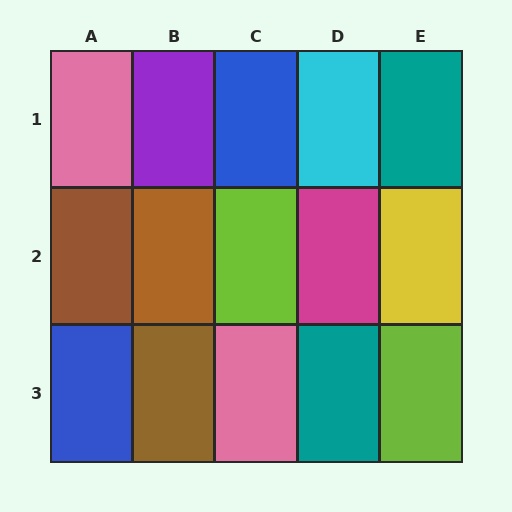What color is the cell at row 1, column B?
Purple.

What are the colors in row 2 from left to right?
Brown, brown, lime, magenta, yellow.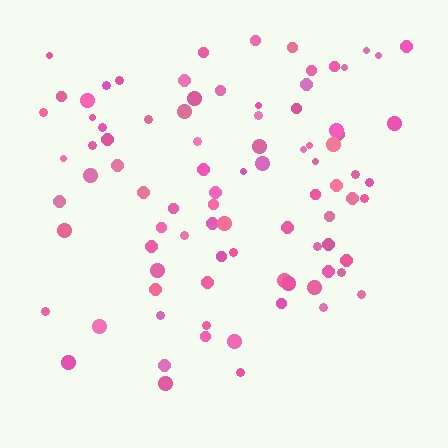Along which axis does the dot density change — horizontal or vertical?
Vertical.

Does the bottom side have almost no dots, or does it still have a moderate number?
Still a moderate number, just noticeably fewer than the top.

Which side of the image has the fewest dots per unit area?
The bottom.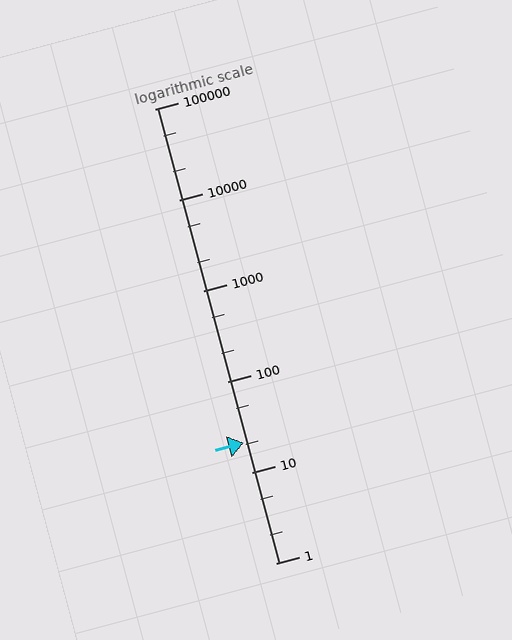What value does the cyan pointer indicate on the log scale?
The pointer indicates approximately 21.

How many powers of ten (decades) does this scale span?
The scale spans 5 decades, from 1 to 100000.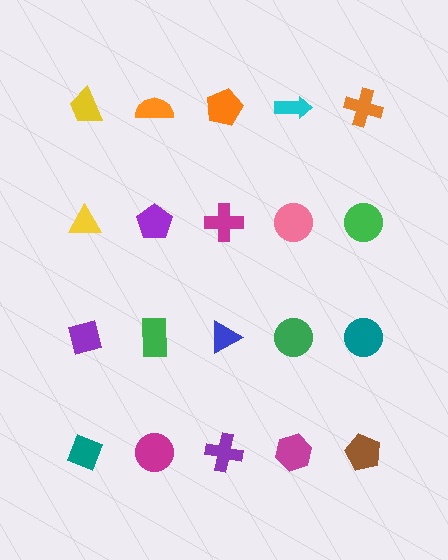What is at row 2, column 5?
A green circle.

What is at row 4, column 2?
A magenta circle.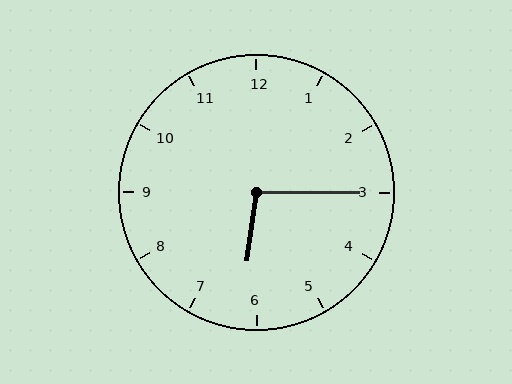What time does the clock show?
6:15.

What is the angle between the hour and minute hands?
Approximately 98 degrees.